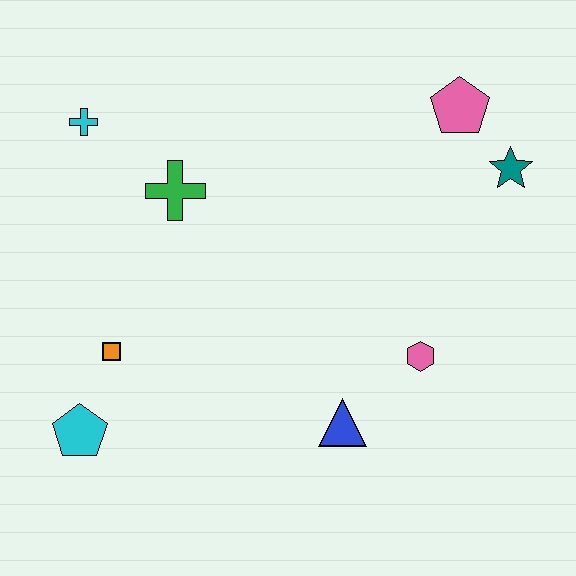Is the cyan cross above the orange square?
Yes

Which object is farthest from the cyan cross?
The teal star is farthest from the cyan cross.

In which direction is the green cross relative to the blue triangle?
The green cross is above the blue triangle.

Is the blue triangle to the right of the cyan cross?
Yes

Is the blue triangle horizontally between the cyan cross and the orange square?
No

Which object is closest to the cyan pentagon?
The orange square is closest to the cyan pentagon.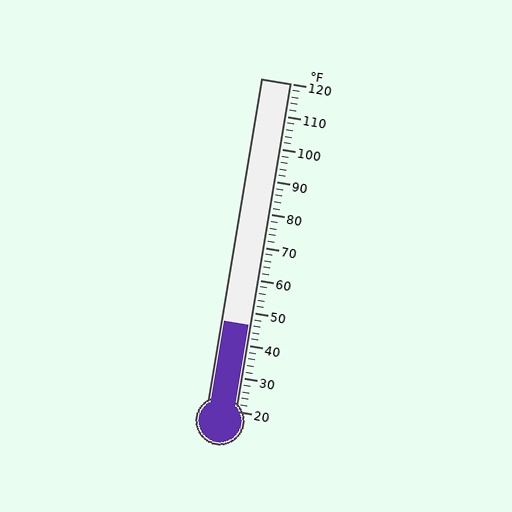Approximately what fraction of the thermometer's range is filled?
The thermometer is filled to approximately 25% of its range.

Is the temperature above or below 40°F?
The temperature is above 40°F.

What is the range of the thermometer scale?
The thermometer scale ranges from 20°F to 120°F.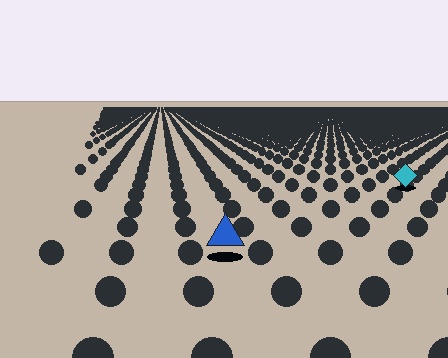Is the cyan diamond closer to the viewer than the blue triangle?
No. The blue triangle is closer — you can tell from the texture gradient: the ground texture is coarser near it.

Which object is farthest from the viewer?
The cyan diamond is farthest from the viewer. It appears smaller and the ground texture around it is denser.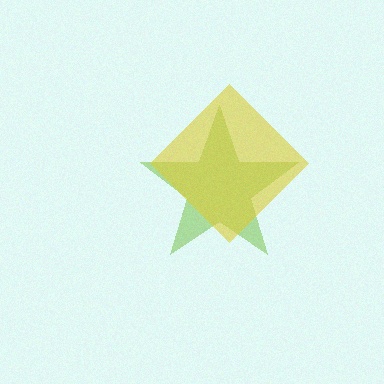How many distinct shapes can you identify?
There are 2 distinct shapes: a lime star, a yellow diamond.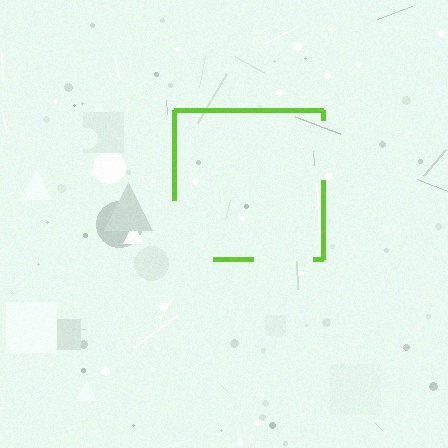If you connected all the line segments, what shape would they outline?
They would outline a square.